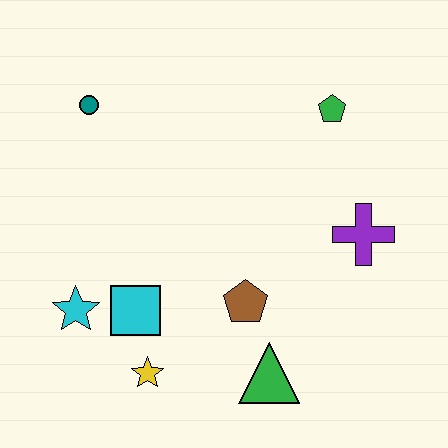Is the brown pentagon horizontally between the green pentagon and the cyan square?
Yes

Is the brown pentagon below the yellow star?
No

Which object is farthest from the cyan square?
The green pentagon is farthest from the cyan square.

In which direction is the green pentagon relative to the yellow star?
The green pentagon is above the yellow star.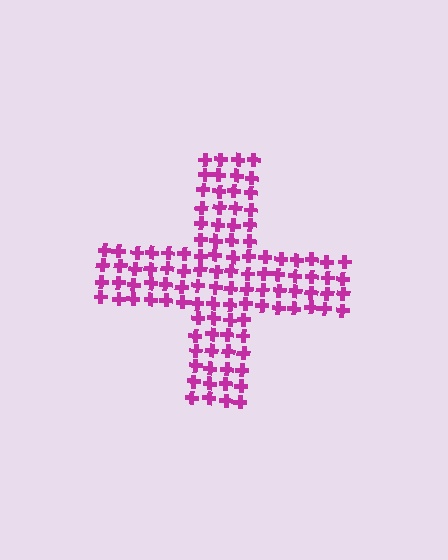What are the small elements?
The small elements are crosses.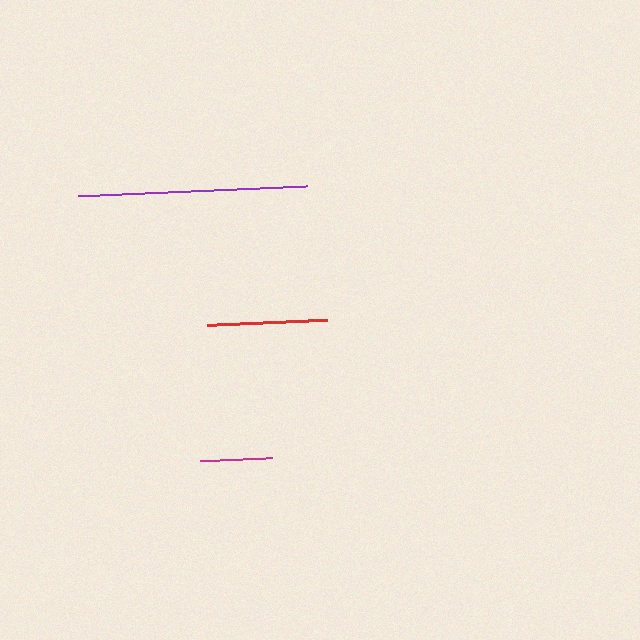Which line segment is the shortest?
The magenta line is the shortest at approximately 73 pixels.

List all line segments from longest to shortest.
From longest to shortest: purple, red, magenta.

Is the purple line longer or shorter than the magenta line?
The purple line is longer than the magenta line.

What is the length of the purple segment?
The purple segment is approximately 229 pixels long.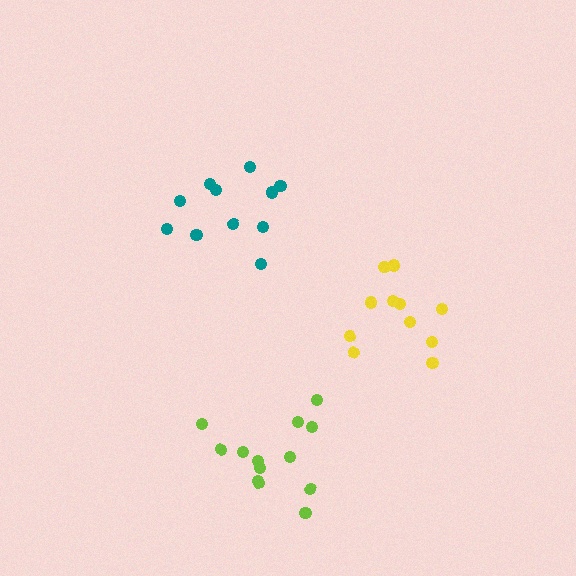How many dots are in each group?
Group 1: 11 dots, Group 2: 13 dots, Group 3: 11 dots (35 total).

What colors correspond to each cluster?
The clusters are colored: yellow, lime, teal.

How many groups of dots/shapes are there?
There are 3 groups.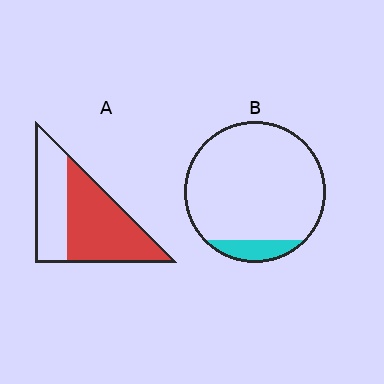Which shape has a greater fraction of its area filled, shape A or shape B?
Shape A.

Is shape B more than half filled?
No.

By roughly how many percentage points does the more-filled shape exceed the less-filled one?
By roughly 50 percentage points (A over B).